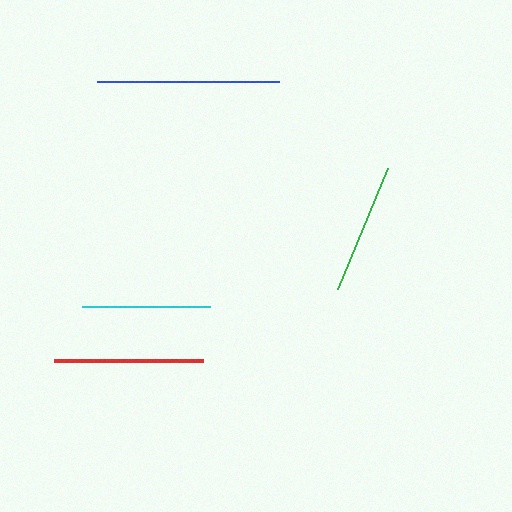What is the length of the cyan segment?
The cyan segment is approximately 129 pixels long.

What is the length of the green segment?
The green segment is approximately 131 pixels long.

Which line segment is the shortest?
The cyan line is the shortest at approximately 129 pixels.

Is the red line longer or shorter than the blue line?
The blue line is longer than the red line.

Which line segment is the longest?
The blue line is the longest at approximately 182 pixels.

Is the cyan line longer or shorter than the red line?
The red line is longer than the cyan line.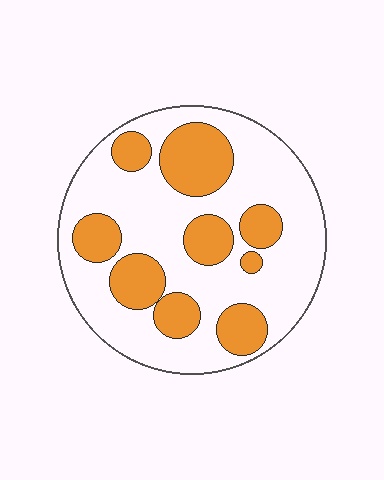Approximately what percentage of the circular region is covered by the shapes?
Approximately 30%.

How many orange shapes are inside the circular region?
9.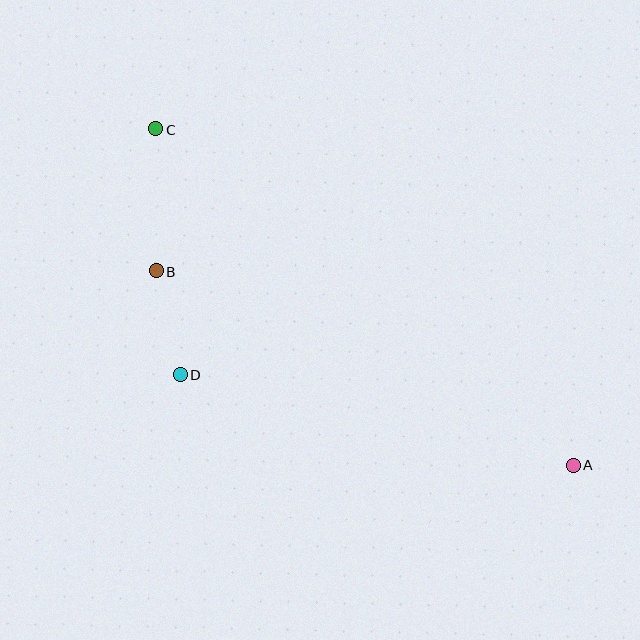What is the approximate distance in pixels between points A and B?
The distance between A and B is approximately 460 pixels.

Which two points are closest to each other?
Points B and D are closest to each other.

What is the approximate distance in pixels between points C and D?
The distance between C and D is approximately 247 pixels.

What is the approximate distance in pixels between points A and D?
The distance between A and D is approximately 403 pixels.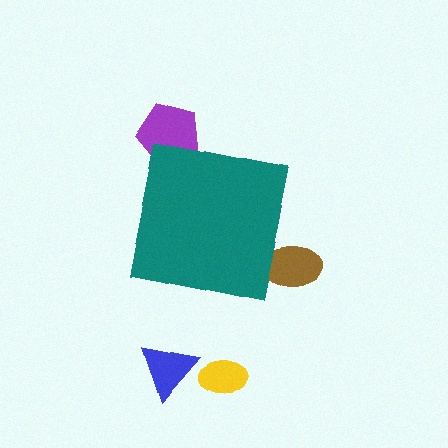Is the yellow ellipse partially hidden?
No, the yellow ellipse is fully visible.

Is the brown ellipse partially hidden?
Yes, the brown ellipse is partially hidden behind the teal square.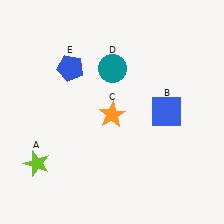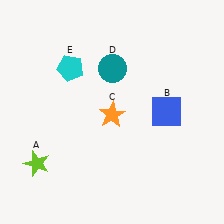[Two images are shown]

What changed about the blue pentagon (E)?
In Image 1, E is blue. In Image 2, it changed to cyan.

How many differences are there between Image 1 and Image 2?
There is 1 difference between the two images.